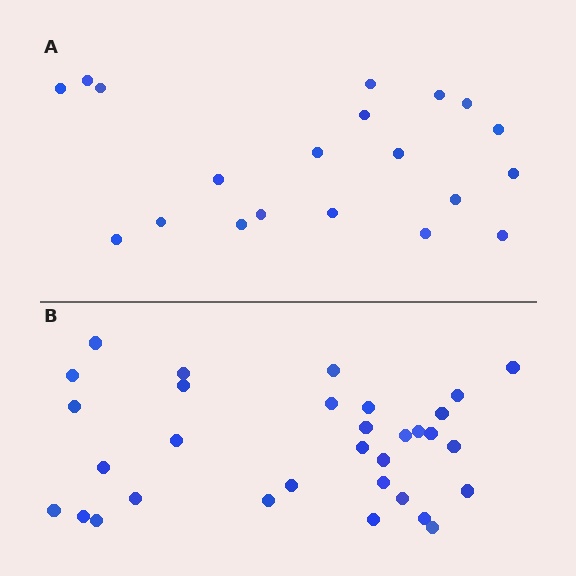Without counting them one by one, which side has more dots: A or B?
Region B (the bottom region) has more dots.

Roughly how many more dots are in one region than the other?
Region B has roughly 12 or so more dots than region A.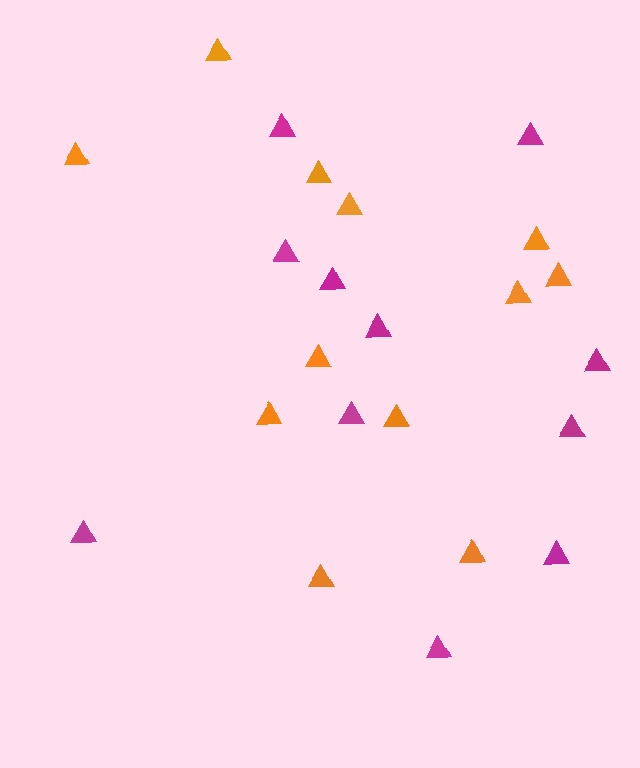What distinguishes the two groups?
There are 2 groups: one group of magenta triangles (11) and one group of orange triangles (12).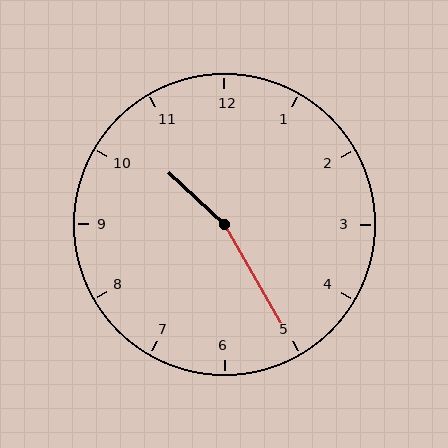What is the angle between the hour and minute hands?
Approximately 162 degrees.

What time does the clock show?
10:25.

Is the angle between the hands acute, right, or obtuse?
It is obtuse.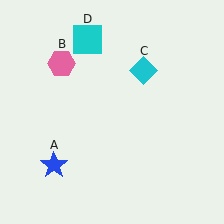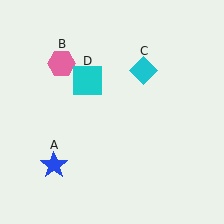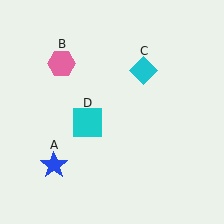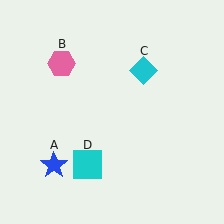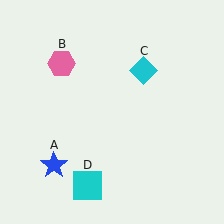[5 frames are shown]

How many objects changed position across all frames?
1 object changed position: cyan square (object D).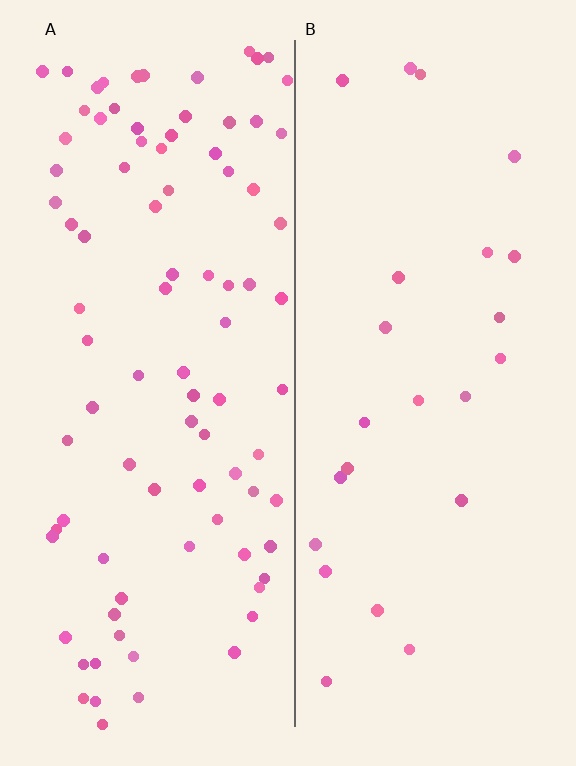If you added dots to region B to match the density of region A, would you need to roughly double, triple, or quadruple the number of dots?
Approximately quadruple.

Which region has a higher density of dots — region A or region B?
A (the left).